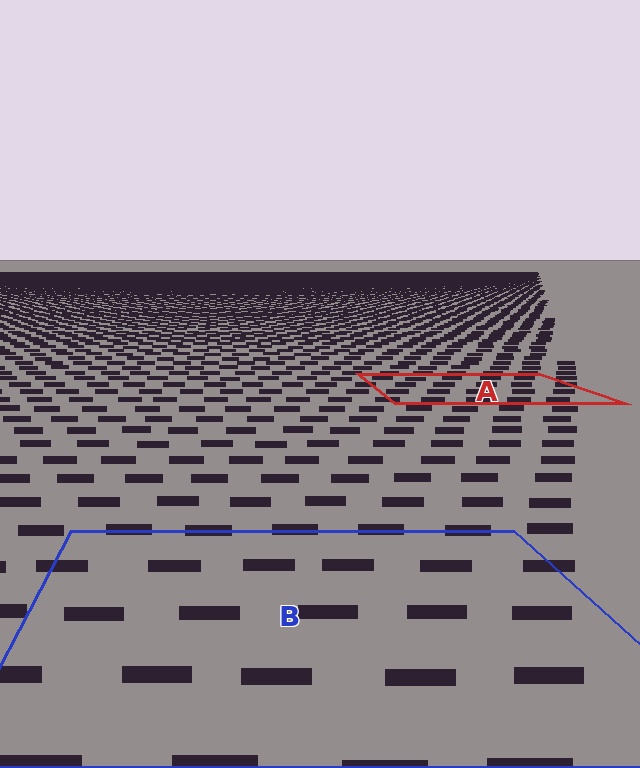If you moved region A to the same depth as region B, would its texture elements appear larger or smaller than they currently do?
They would appear larger. At a closer depth, the same texture elements are projected at a bigger on-screen size.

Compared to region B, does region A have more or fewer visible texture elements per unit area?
Region A has more texture elements per unit area — they are packed more densely because it is farther away.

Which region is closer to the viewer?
Region B is closer. The texture elements there are larger and more spread out.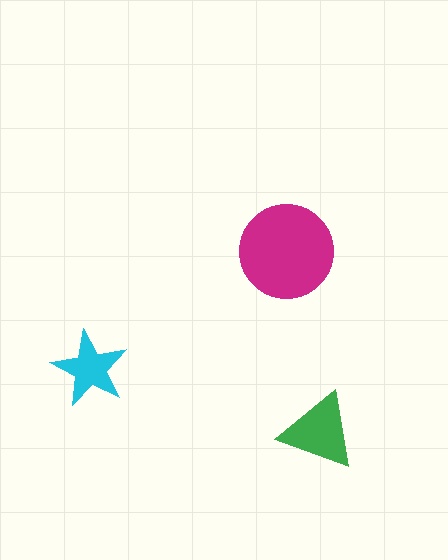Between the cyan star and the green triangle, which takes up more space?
The green triangle.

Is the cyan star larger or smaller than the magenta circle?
Smaller.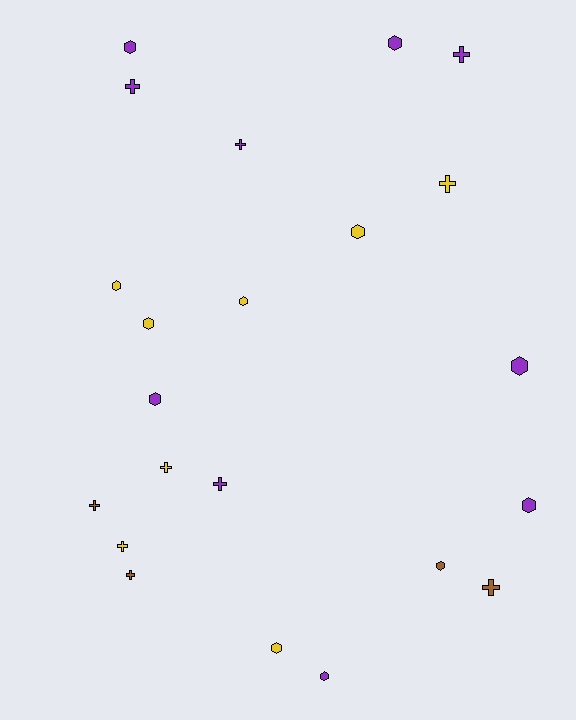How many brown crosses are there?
There are 3 brown crosses.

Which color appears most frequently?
Purple, with 10 objects.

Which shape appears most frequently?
Hexagon, with 12 objects.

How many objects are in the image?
There are 22 objects.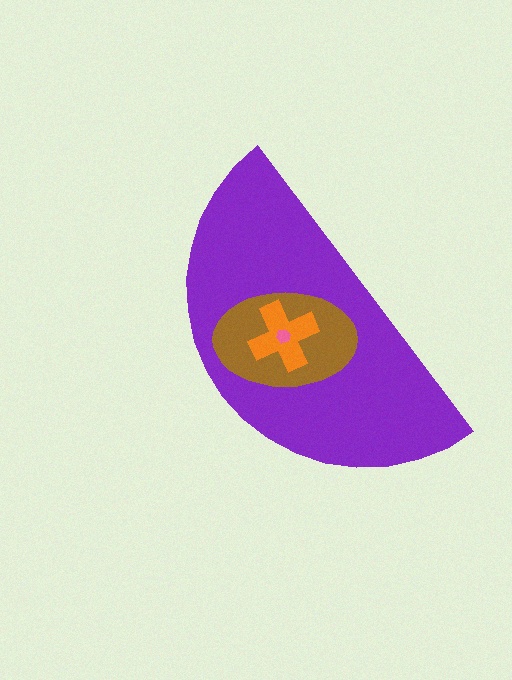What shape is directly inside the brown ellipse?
The orange cross.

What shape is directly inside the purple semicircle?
The brown ellipse.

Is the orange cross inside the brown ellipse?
Yes.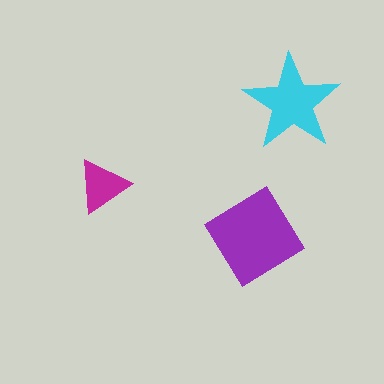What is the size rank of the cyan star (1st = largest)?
2nd.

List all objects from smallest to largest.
The magenta triangle, the cyan star, the purple diamond.